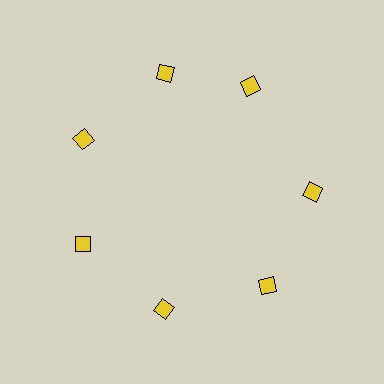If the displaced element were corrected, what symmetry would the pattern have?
It would have 7-fold rotational symmetry — the pattern would map onto itself every 51 degrees.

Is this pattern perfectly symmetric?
No. The 7 yellow diamonds are arranged in a ring, but one element near the 1 o'clock position is rotated out of alignment along the ring, breaking the 7-fold rotational symmetry.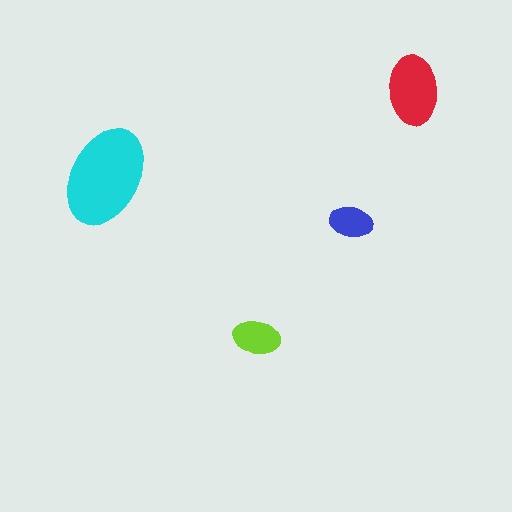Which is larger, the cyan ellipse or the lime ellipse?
The cyan one.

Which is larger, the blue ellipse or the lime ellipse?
The lime one.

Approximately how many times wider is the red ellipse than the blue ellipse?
About 1.5 times wider.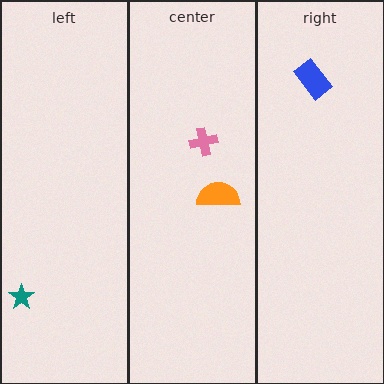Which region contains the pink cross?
The center region.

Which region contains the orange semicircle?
The center region.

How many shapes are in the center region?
2.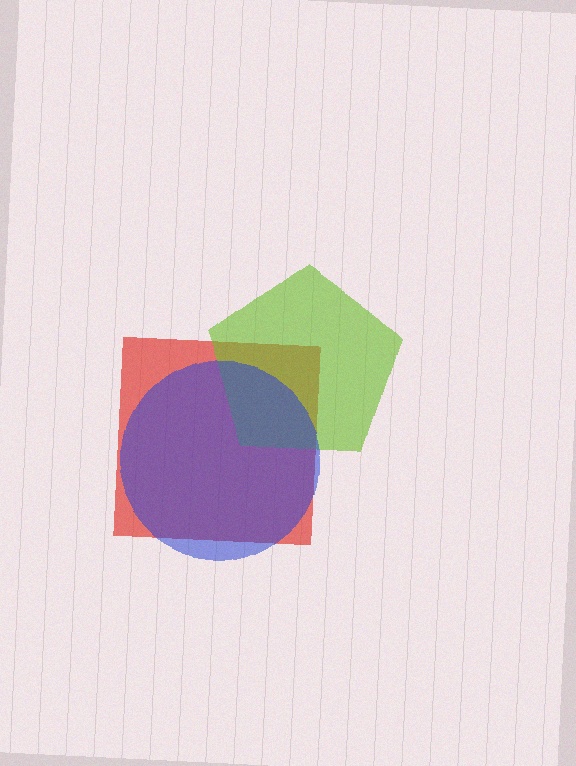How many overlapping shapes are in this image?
There are 3 overlapping shapes in the image.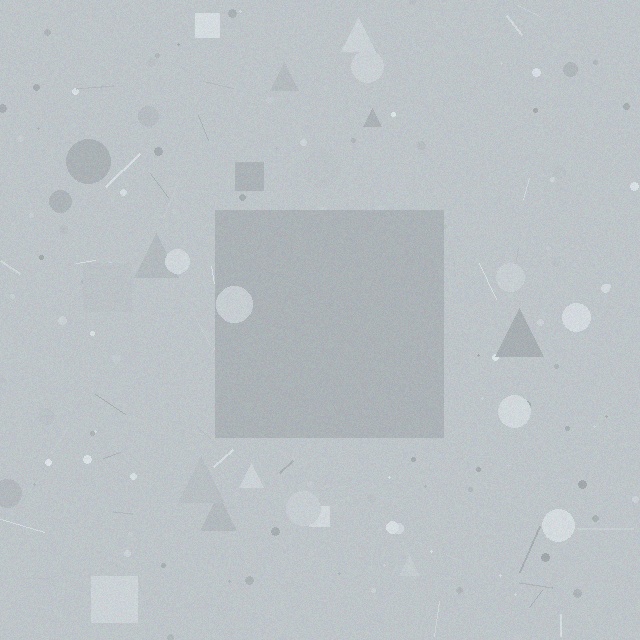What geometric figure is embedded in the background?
A square is embedded in the background.